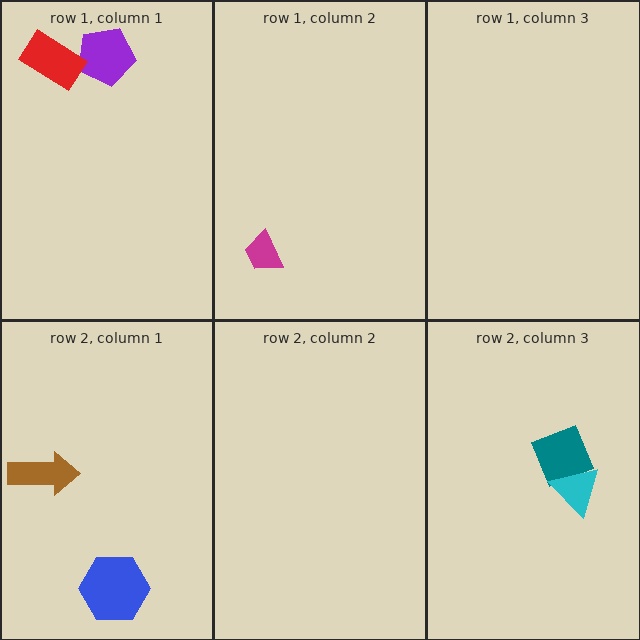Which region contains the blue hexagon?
The row 2, column 1 region.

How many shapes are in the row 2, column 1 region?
2.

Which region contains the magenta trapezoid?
The row 1, column 2 region.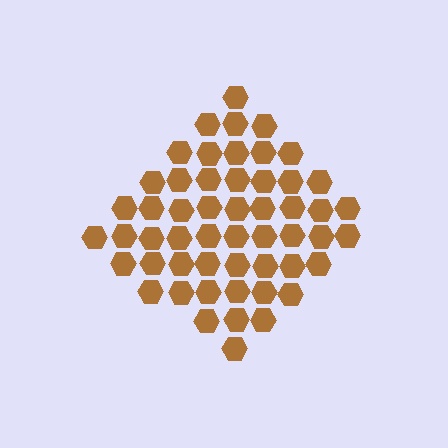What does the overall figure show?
The overall figure shows a diamond.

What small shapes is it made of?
It is made of small hexagons.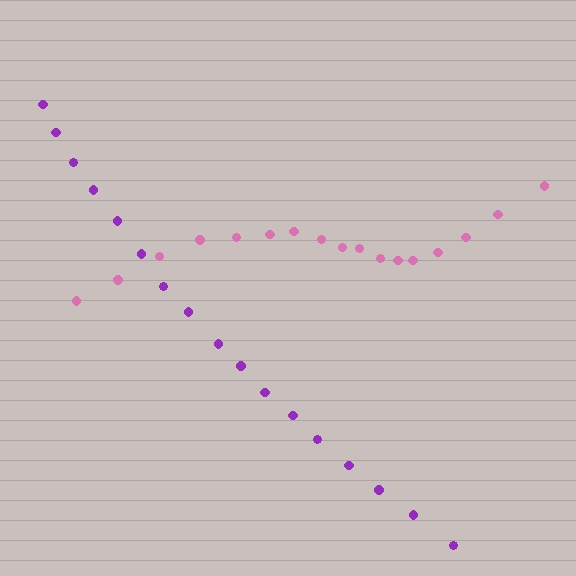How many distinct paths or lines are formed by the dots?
There are 2 distinct paths.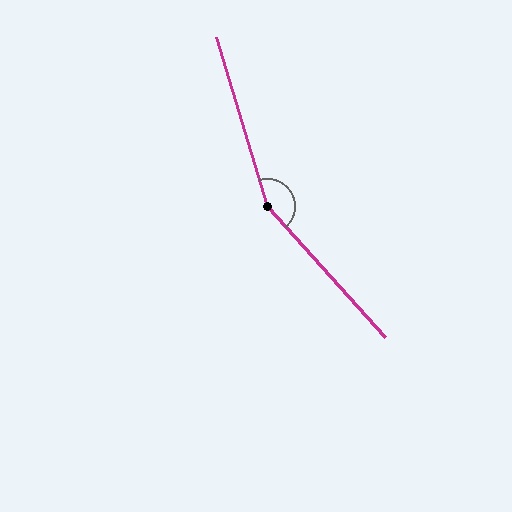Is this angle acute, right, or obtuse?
It is obtuse.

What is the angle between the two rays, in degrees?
Approximately 155 degrees.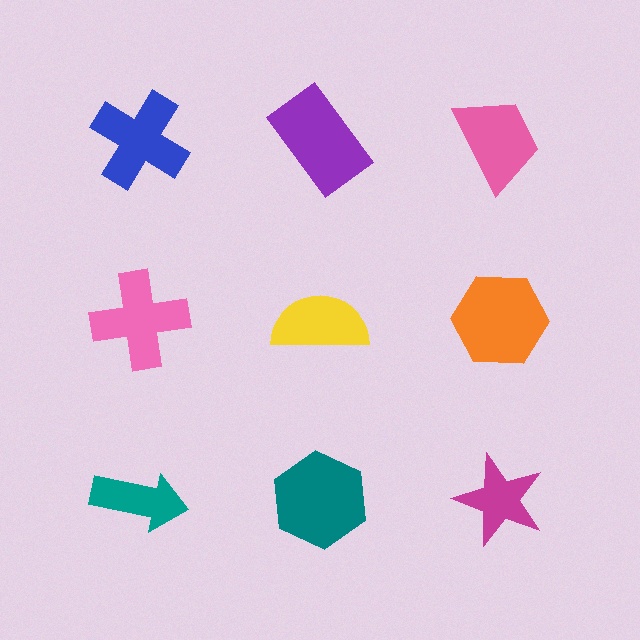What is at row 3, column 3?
A magenta star.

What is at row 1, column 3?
A pink trapezoid.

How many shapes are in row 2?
3 shapes.